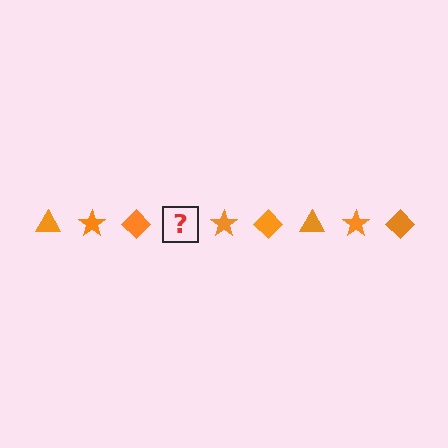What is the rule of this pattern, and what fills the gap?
The rule is that the pattern cycles through triangle, star, diamond shapes in orange. The gap should be filled with an orange triangle.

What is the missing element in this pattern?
The missing element is an orange triangle.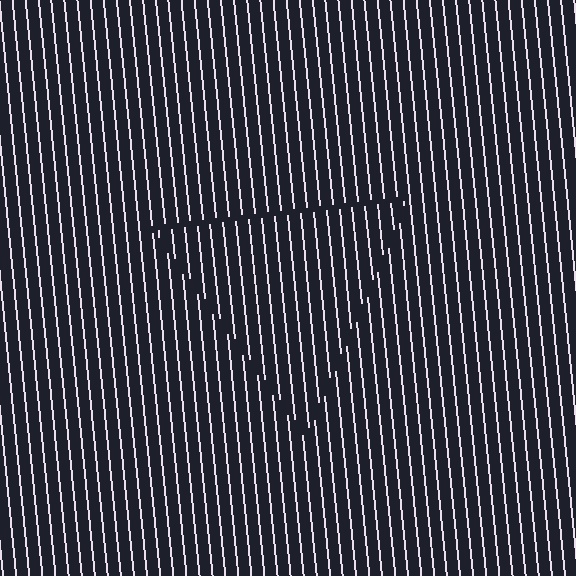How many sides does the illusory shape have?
3 sides — the line-ends trace a triangle.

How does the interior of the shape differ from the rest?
The interior of the shape contains the same grating, shifted by half a period — the contour is defined by the phase discontinuity where line-ends from the inner and outer gratings abut.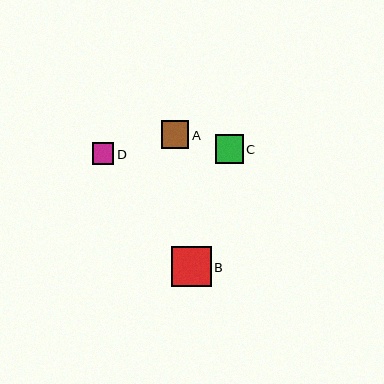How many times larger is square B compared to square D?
Square B is approximately 1.8 times the size of square D.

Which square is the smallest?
Square D is the smallest with a size of approximately 22 pixels.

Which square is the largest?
Square B is the largest with a size of approximately 40 pixels.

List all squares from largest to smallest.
From largest to smallest: B, C, A, D.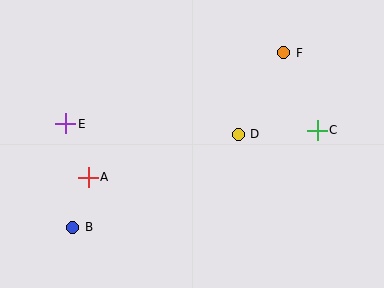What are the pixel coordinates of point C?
Point C is at (317, 130).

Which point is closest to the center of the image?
Point D at (238, 134) is closest to the center.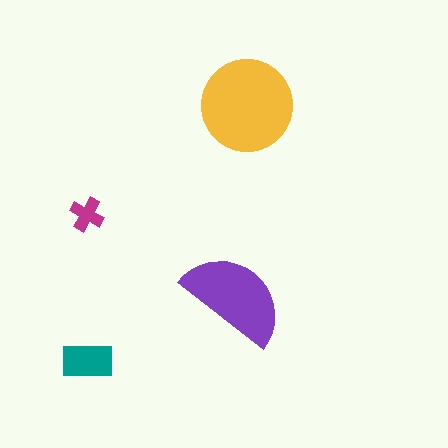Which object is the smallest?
The magenta cross.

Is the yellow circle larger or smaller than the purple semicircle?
Larger.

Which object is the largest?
The yellow circle.